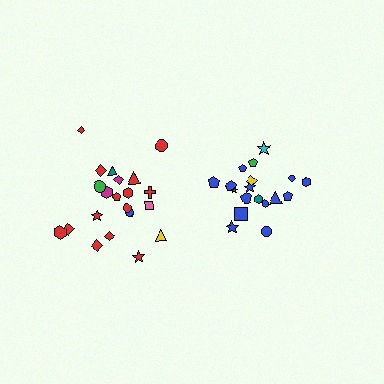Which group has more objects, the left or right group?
The left group.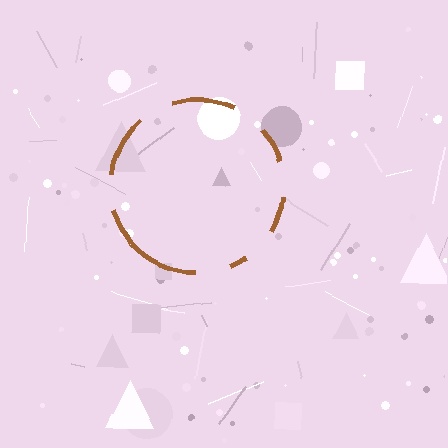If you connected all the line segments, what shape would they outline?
They would outline a circle.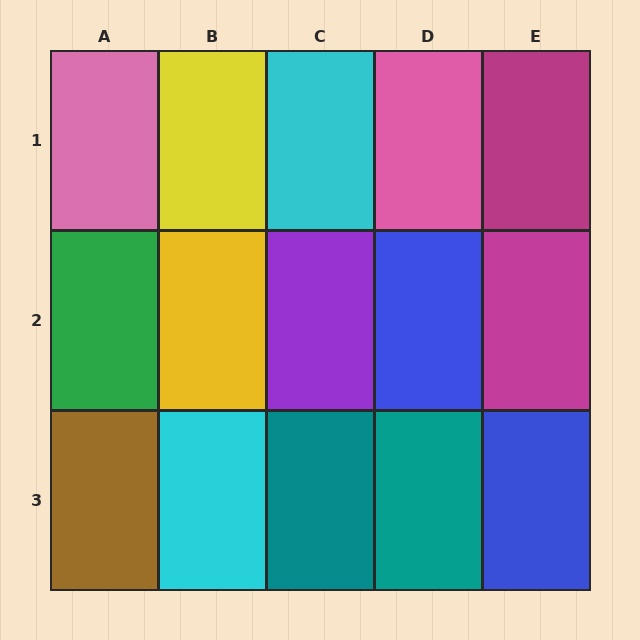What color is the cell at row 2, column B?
Yellow.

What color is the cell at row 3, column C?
Teal.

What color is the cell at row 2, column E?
Magenta.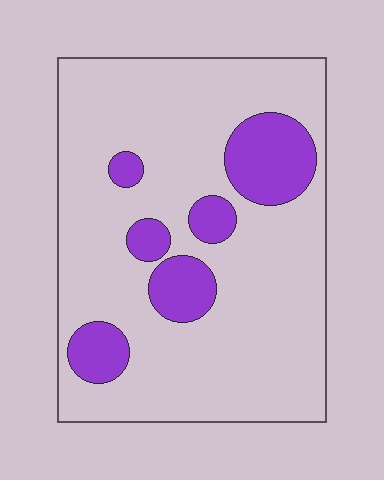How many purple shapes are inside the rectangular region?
6.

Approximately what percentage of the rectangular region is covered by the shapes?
Approximately 20%.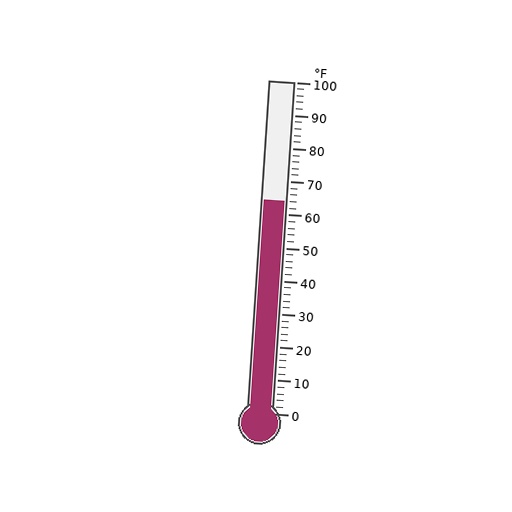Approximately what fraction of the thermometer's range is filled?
The thermometer is filled to approximately 65% of its range.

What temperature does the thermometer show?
The thermometer shows approximately 64°F.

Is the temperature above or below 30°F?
The temperature is above 30°F.